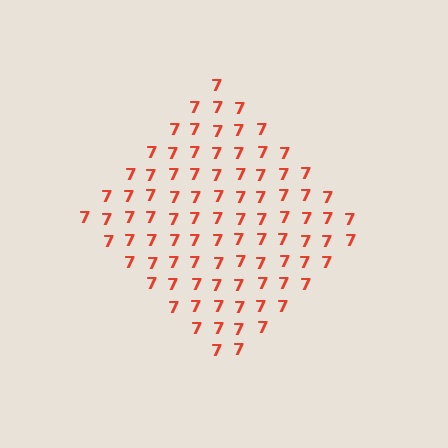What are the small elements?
The small elements are digit 7's.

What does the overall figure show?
The overall figure shows a diamond.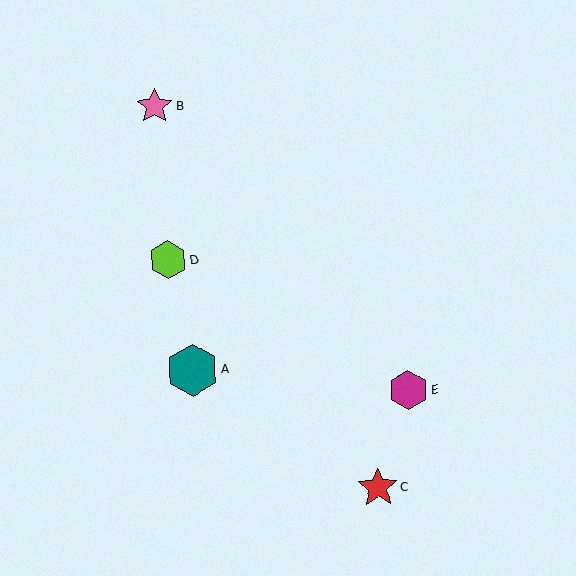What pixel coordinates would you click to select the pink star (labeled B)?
Click at (154, 107) to select the pink star B.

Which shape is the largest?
The teal hexagon (labeled A) is the largest.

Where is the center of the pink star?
The center of the pink star is at (154, 107).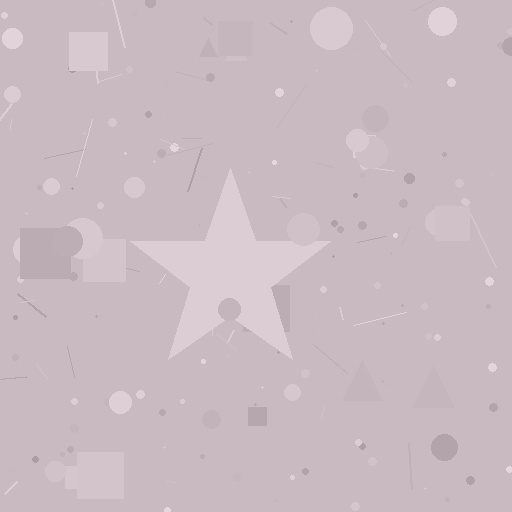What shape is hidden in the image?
A star is hidden in the image.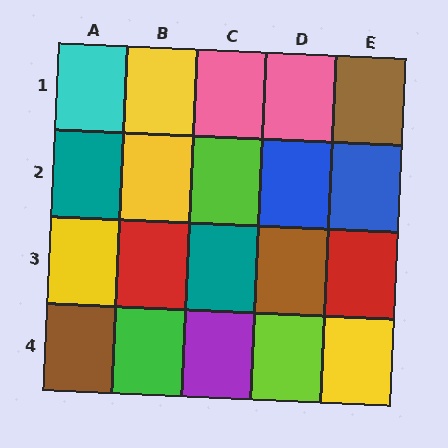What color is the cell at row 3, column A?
Yellow.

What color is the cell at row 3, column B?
Red.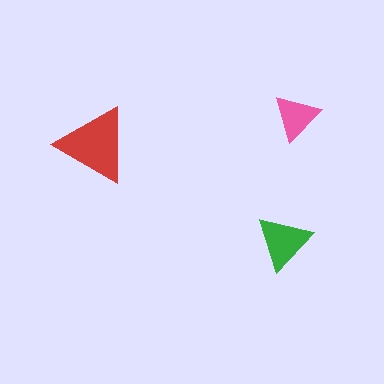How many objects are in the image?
There are 3 objects in the image.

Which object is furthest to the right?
The pink triangle is rightmost.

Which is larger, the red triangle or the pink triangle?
The red one.